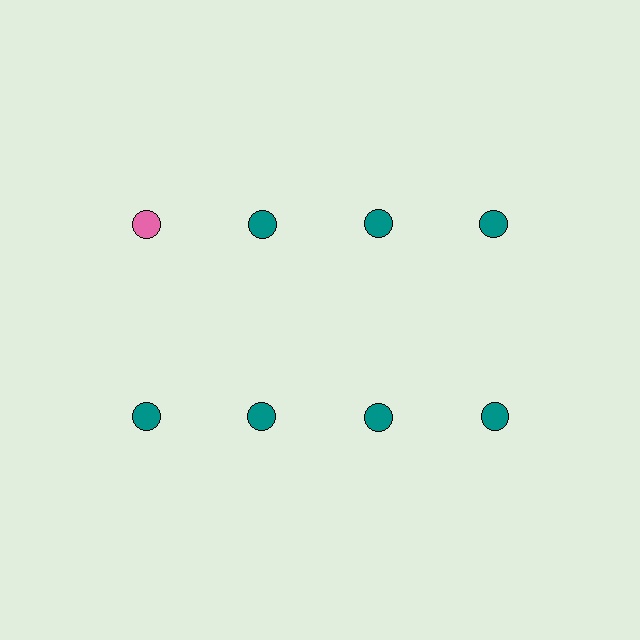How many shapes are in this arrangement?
There are 8 shapes arranged in a grid pattern.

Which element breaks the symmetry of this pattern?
The pink circle in the top row, leftmost column breaks the symmetry. All other shapes are teal circles.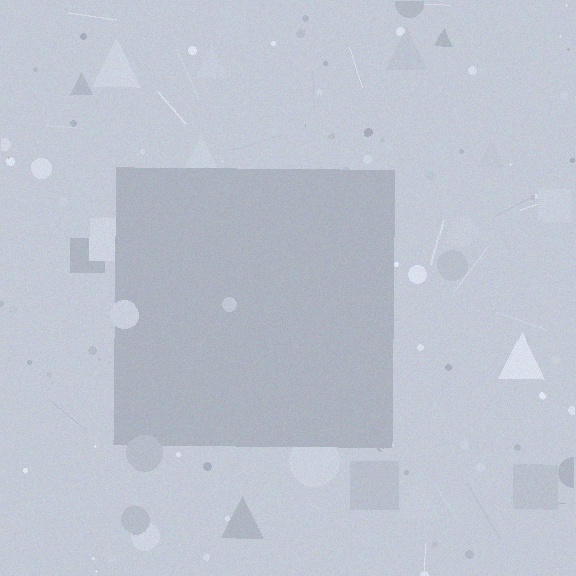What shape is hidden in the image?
A square is hidden in the image.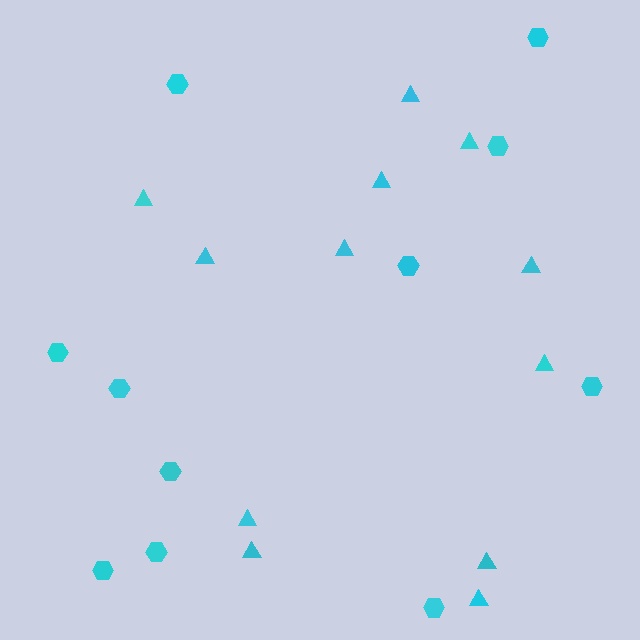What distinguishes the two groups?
There are 2 groups: one group of triangles (12) and one group of hexagons (11).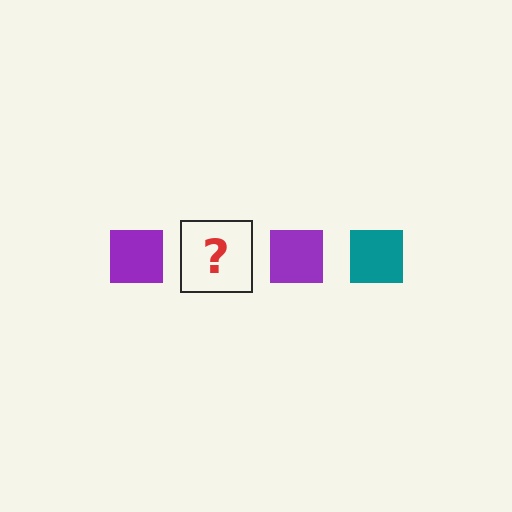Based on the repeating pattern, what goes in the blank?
The blank should be a teal square.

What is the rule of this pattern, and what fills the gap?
The rule is that the pattern cycles through purple, teal squares. The gap should be filled with a teal square.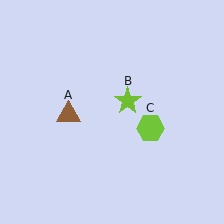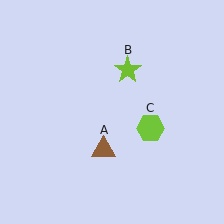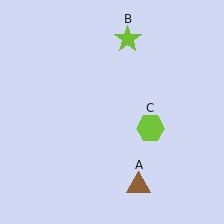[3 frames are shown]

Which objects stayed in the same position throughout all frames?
Lime hexagon (object C) remained stationary.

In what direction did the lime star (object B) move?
The lime star (object B) moved up.